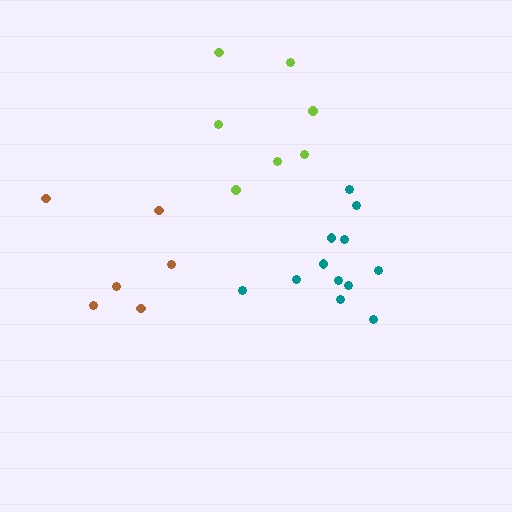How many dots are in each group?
Group 1: 7 dots, Group 2: 12 dots, Group 3: 6 dots (25 total).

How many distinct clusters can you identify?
There are 3 distinct clusters.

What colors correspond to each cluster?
The clusters are colored: lime, teal, brown.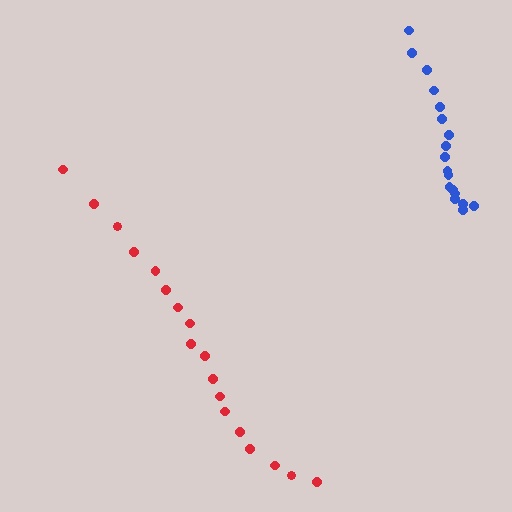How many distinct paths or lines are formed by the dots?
There are 2 distinct paths.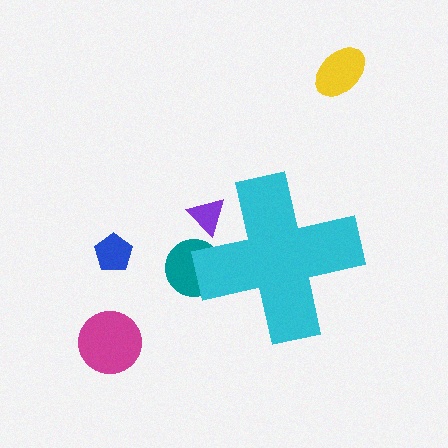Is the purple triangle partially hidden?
Yes, the purple triangle is partially hidden behind the cyan cross.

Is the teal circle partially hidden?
Yes, the teal circle is partially hidden behind the cyan cross.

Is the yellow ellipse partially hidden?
No, the yellow ellipse is fully visible.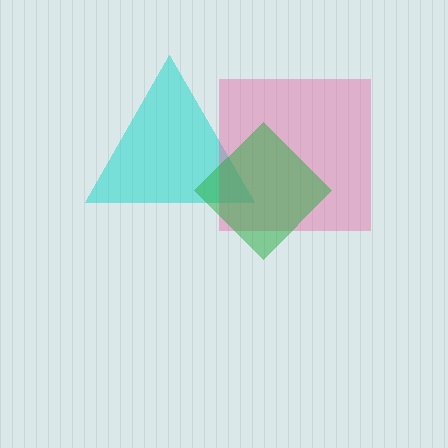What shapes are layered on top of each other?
The layered shapes are: a cyan triangle, a pink square, a green diamond.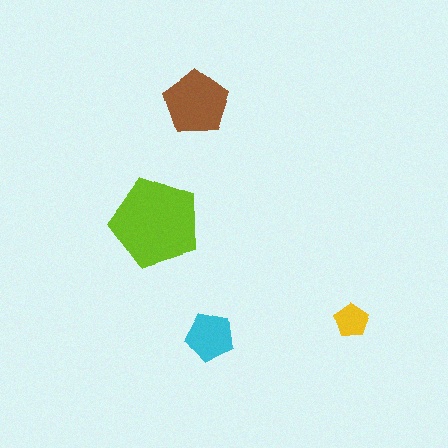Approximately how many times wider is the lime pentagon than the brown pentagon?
About 1.5 times wider.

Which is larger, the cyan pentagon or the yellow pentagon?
The cyan one.